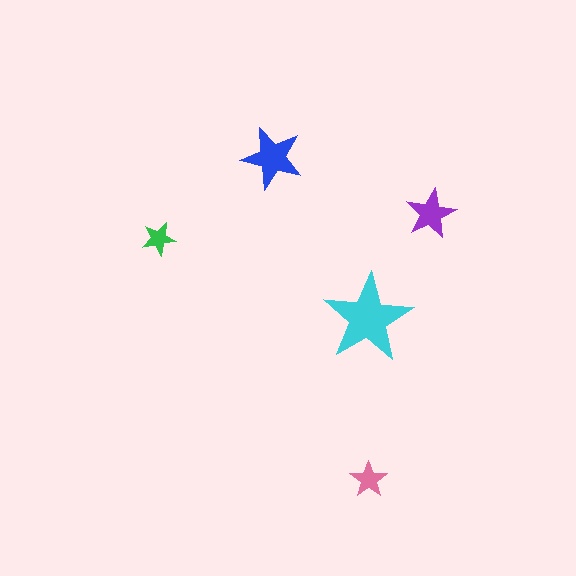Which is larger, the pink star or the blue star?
The blue one.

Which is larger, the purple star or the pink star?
The purple one.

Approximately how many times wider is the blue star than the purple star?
About 1.5 times wider.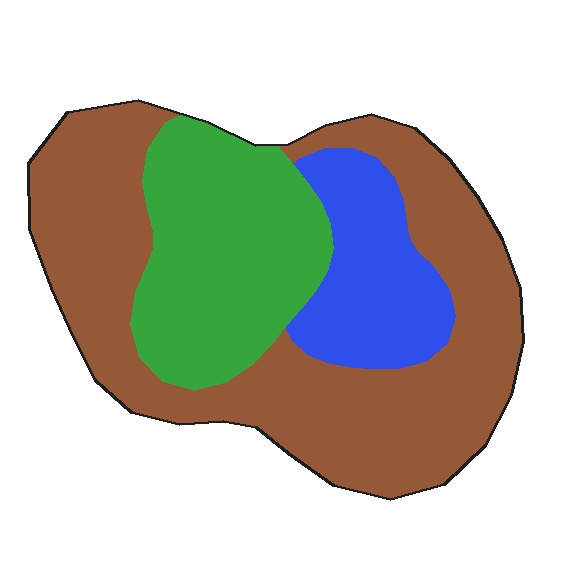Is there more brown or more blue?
Brown.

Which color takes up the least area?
Blue, at roughly 15%.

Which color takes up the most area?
Brown, at roughly 55%.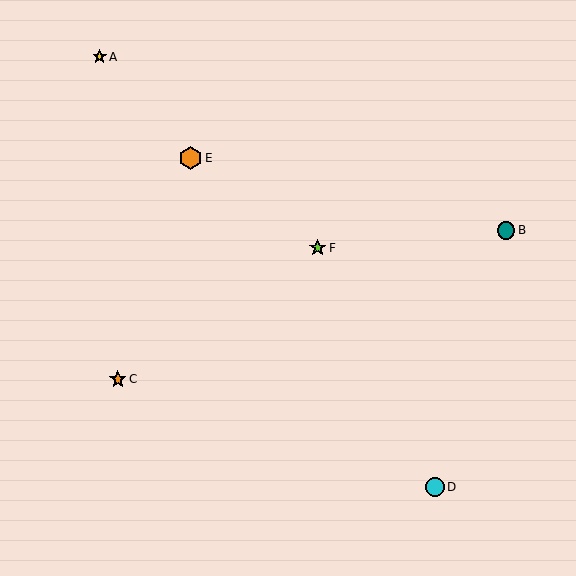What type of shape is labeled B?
Shape B is a teal circle.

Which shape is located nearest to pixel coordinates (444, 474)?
The cyan circle (labeled D) at (435, 487) is nearest to that location.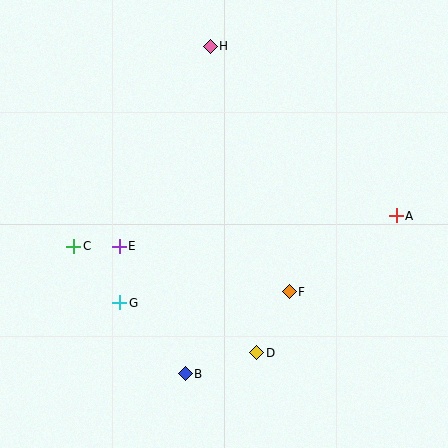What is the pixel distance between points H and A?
The distance between H and A is 252 pixels.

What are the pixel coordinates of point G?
Point G is at (120, 303).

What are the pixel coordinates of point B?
Point B is at (185, 374).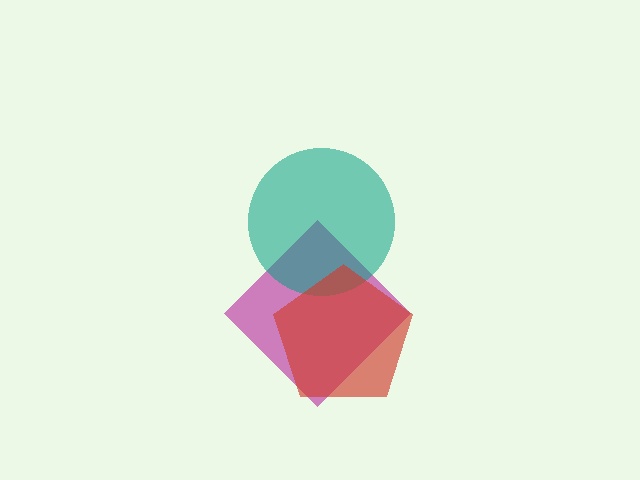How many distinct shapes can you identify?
There are 3 distinct shapes: a magenta diamond, a teal circle, a red pentagon.